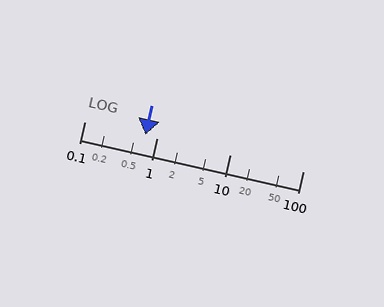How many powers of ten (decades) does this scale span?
The scale spans 3 decades, from 0.1 to 100.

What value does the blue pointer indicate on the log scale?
The pointer indicates approximately 0.68.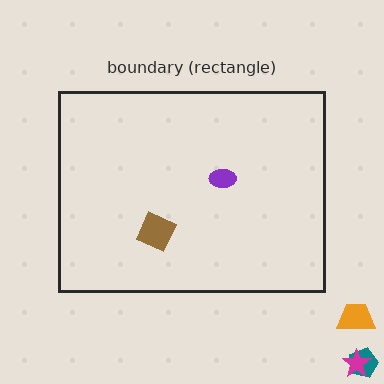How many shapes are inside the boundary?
2 inside, 3 outside.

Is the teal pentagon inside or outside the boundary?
Outside.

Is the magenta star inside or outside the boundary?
Outside.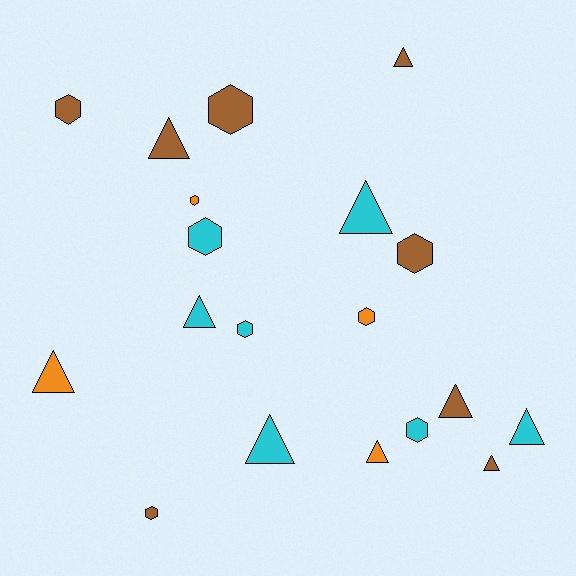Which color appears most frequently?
Brown, with 8 objects.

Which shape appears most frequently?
Triangle, with 10 objects.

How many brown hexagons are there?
There are 4 brown hexagons.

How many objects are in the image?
There are 19 objects.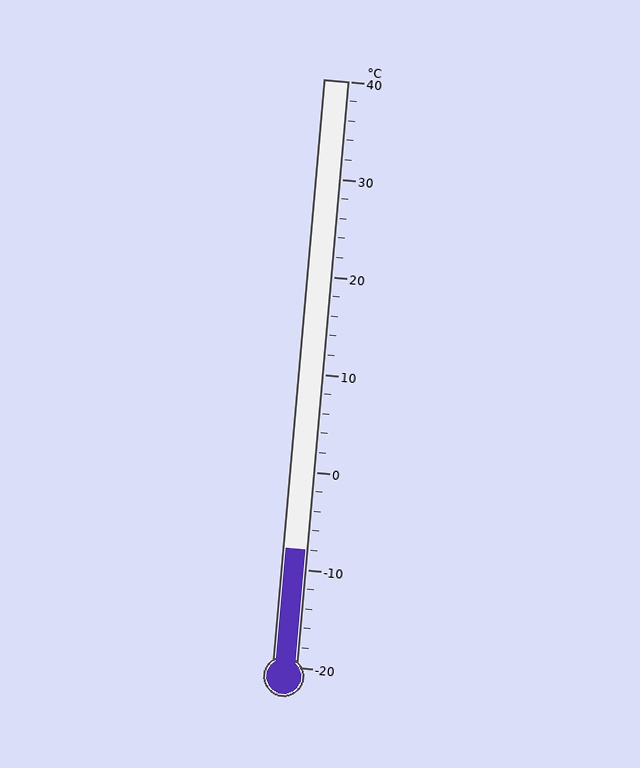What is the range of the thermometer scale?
The thermometer scale ranges from -20°C to 40°C.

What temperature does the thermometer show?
The thermometer shows approximately -8°C.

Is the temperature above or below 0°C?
The temperature is below 0°C.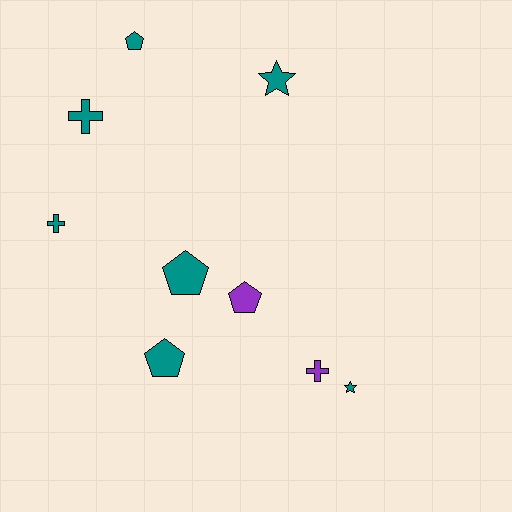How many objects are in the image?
There are 9 objects.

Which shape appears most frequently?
Pentagon, with 4 objects.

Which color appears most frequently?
Teal, with 7 objects.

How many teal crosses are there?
There are 2 teal crosses.